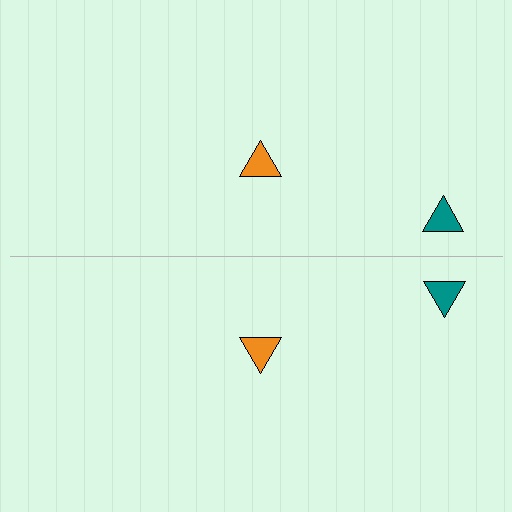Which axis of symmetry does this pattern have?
The pattern has a horizontal axis of symmetry running through the center of the image.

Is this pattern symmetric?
Yes, this pattern has bilateral (reflection) symmetry.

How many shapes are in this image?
There are 4 shapes in this image.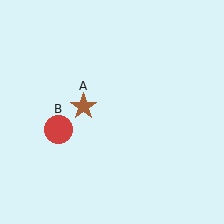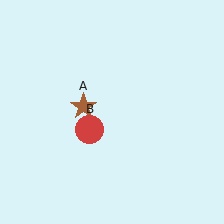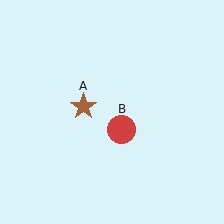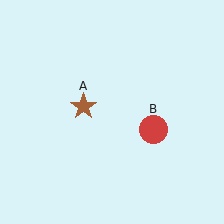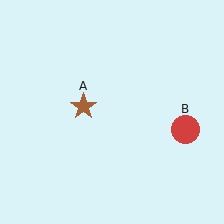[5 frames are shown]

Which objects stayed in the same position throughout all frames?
Brown star (object A) remained stationary.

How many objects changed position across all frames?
1 object changed position: red circle (object B).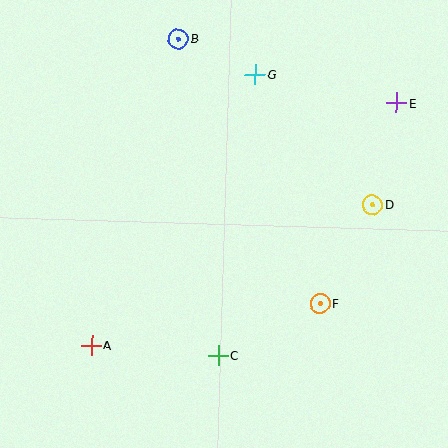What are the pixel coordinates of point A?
Point A is at (91, 346).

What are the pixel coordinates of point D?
Point D is at (372, 205).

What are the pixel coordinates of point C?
Point C is at (218, 355).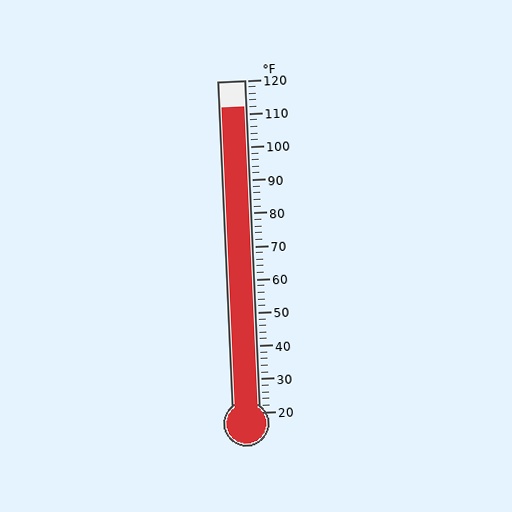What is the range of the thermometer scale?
The thermometer scale ranges from 20°F to 120°F.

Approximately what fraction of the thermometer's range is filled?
The thermometer is filled to approximately 90% of its range.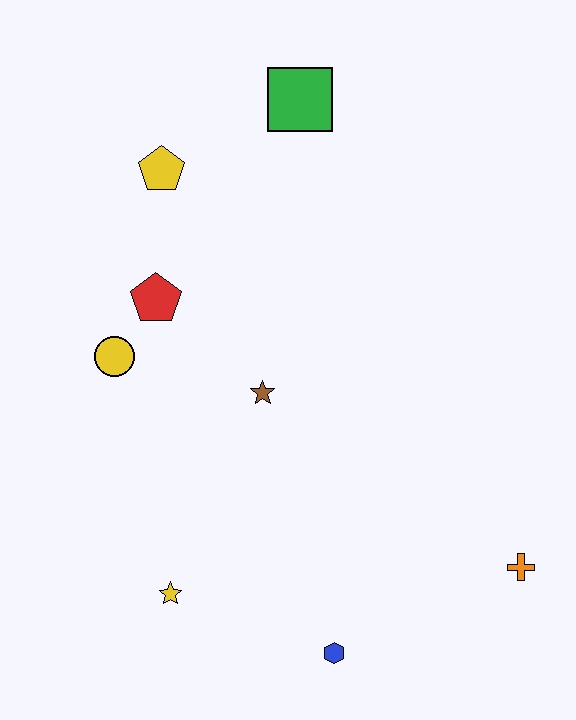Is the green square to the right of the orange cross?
No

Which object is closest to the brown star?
The red pentagon is closest to the brown star.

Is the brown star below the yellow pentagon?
Yes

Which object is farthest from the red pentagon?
The orange cross is farthest from the red pentagon.